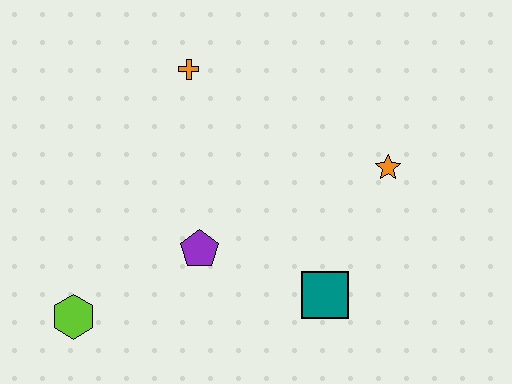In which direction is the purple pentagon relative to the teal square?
The purple pentagon is to the left of the teal square.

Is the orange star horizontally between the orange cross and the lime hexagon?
No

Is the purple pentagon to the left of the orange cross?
No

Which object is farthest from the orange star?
The lime hexagon is farthest from the orange star.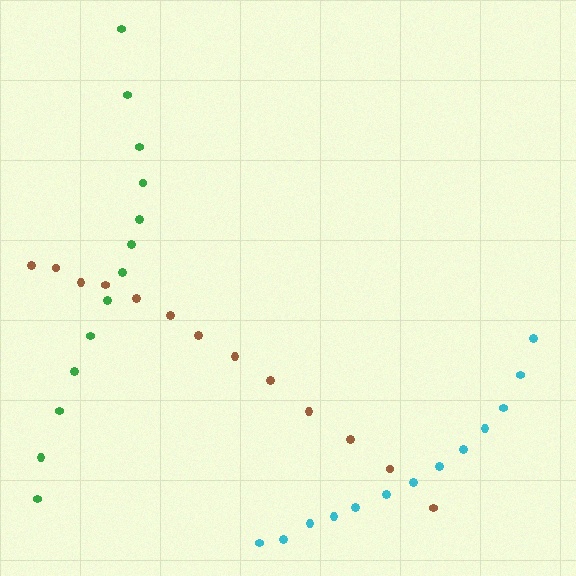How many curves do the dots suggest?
There are 3 distinct paths.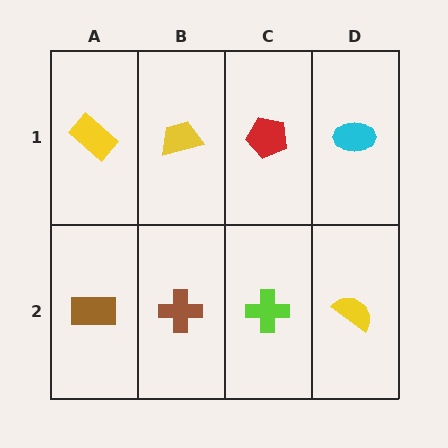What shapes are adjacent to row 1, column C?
A lime cross (row 2, column C), a yellow trapezoid (row 1, column B), a cyan ellipse (row 1, column D).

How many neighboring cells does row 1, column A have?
2.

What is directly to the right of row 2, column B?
A lime cross.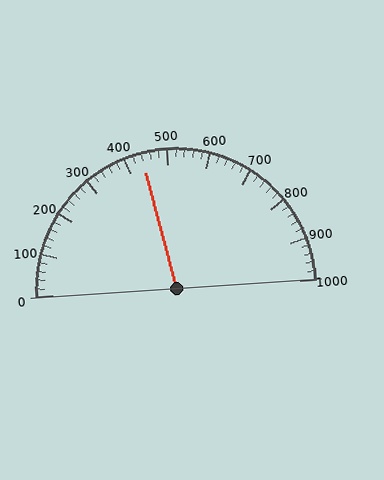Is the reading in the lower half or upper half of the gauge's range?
The reading is in the lower half of the range (0 to 1000).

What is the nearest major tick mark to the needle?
The nearest major tick mark is 400.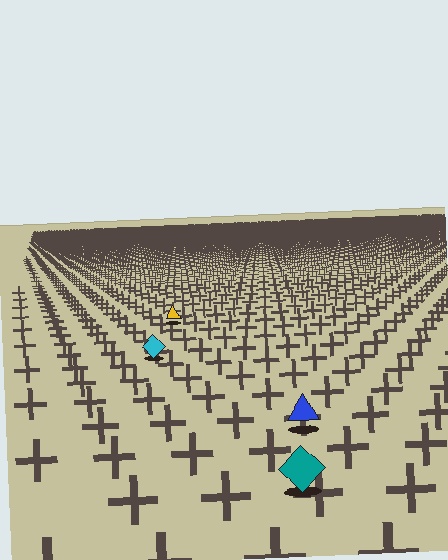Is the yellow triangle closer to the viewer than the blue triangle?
No. The blue triangle is closer — you can tell from the texture gradient: the ground texture is coarser near it.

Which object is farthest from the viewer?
The yellow triangle is farthest from the viewer. It appears smaller and the ground texture around it is denser.